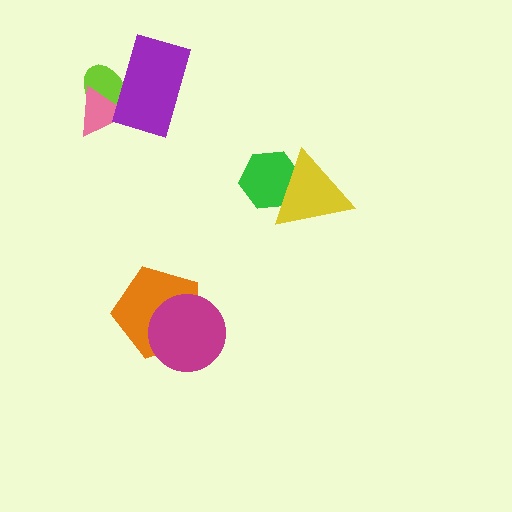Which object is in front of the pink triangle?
The purple rectangle is in front of the pink triangle.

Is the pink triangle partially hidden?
Yes, it is partially covered by another shape.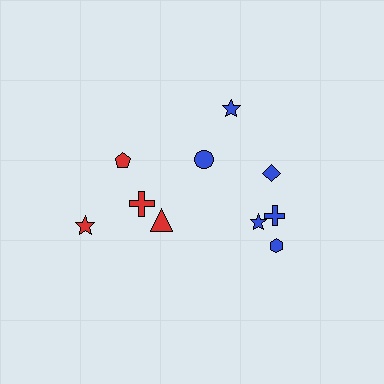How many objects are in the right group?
There are 6 objects.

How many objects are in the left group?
There are 4 objects.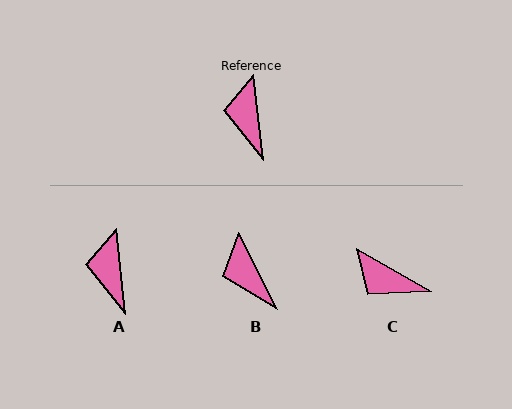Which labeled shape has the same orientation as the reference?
A.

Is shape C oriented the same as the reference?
No, it is off by about 54 degrees.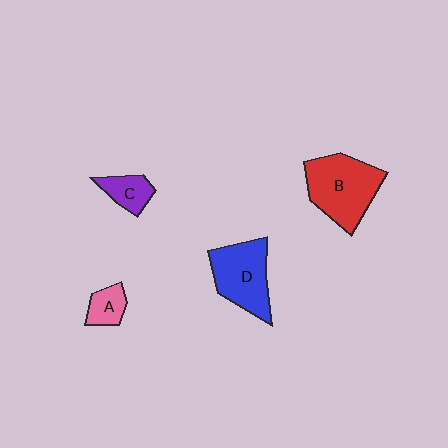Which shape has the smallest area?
Shape A (pink).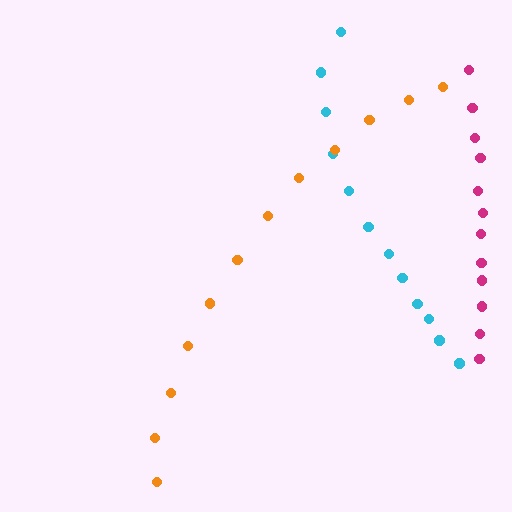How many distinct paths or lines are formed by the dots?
There are 3 distinct paths.